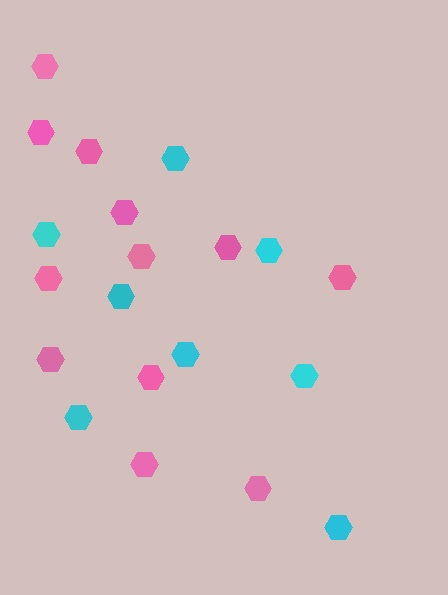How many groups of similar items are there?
There are 2 groups: one group of pink hexagons (12) and one group of cyan hexagons (8).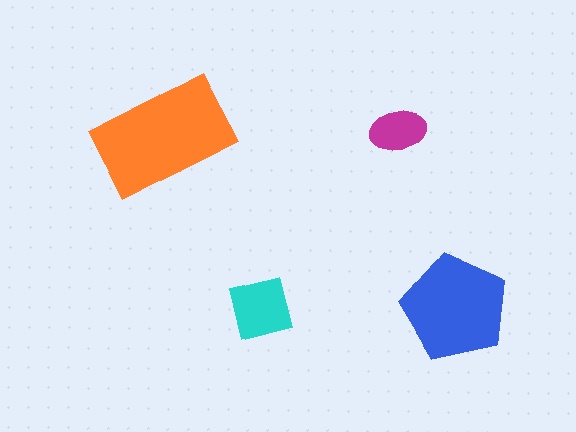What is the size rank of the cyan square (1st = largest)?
3rd.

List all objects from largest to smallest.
The orange rectangle, the blue pentagon, the cyan square, the magenta ellipse.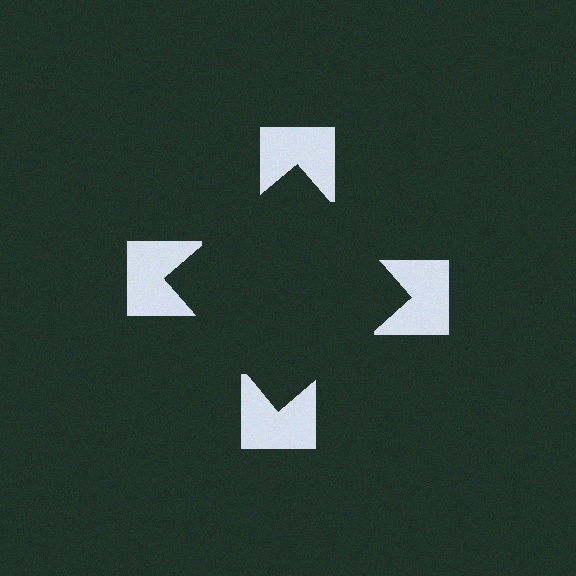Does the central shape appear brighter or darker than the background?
It typically appears slightly darker than the background, even though no actual brightness change is drawn.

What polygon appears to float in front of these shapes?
An illusory square — its edges are inferred from the aligned wedge cuts in the notched squares, not physically drawn.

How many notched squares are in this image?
There are 4 — one at each vertex of the illusory square.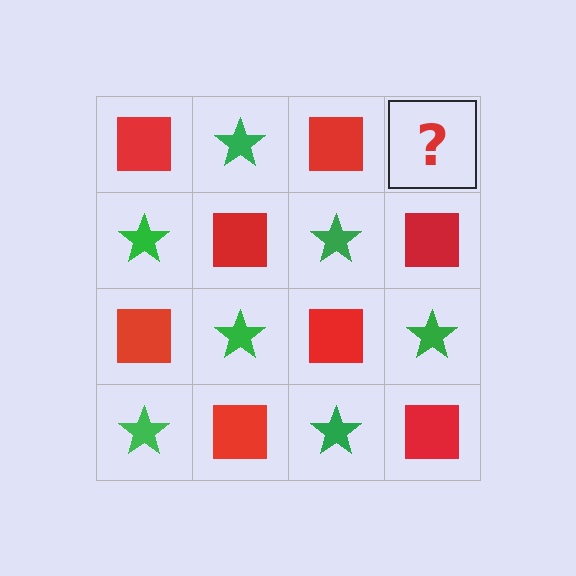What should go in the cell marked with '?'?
The missing cell should contain a green star.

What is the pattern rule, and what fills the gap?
The rule is that it alternates red square and green star in a checkerboard pattern. The gap should be filled with a green star.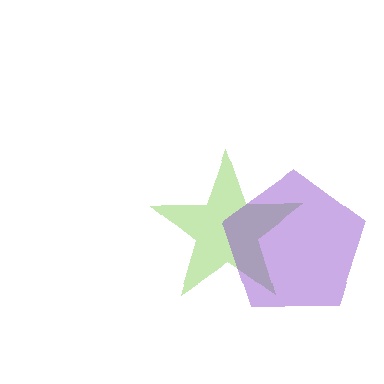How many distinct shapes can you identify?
There are 2 distinct shapes: a lime star, a purple pentagon.